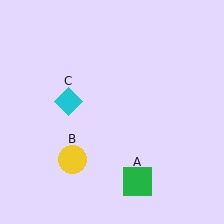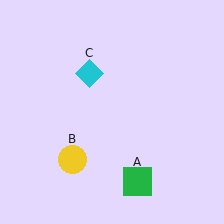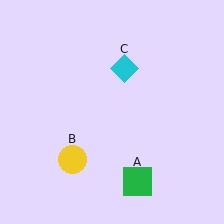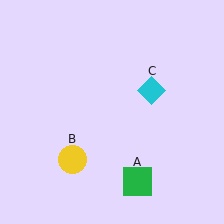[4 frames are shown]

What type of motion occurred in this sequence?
The cyan diamond (object C) rotated clockwise around the center of the scene.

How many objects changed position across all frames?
1 object changed position: cyan diamond (object C).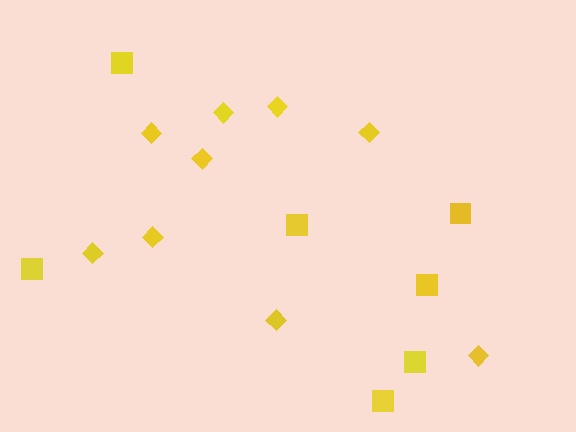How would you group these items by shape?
There are 2 groups: one group of diamonds (9) and one group of squares (7).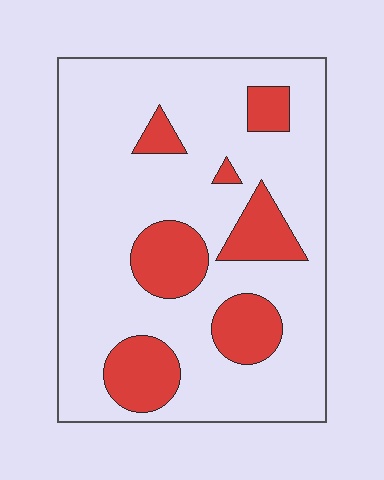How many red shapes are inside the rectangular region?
7.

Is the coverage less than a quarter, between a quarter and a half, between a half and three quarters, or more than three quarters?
Less than a quarter.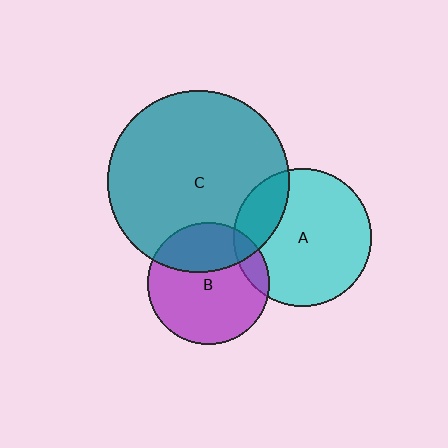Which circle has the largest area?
Circle C (teal).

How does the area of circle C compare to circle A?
Approximately 1.7 times.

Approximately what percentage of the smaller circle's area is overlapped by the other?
Approximately 20%.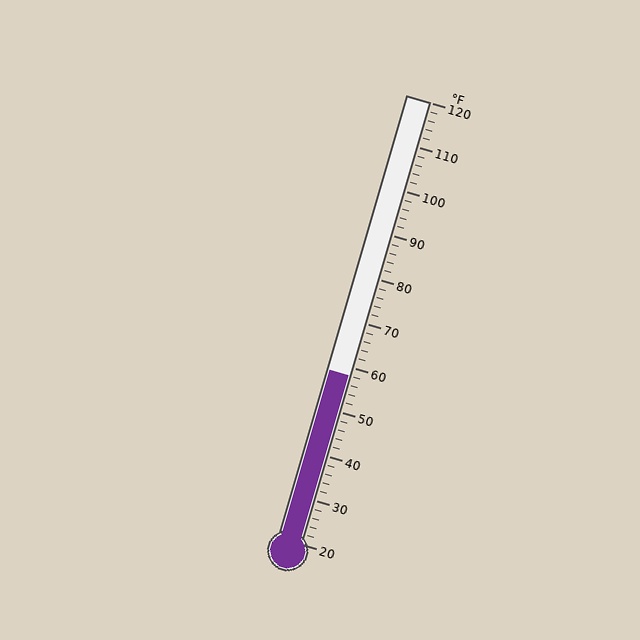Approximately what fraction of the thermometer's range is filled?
The thermometer is filled to approximately 40% of its range.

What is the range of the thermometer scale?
The thermometer scale ranges from 20°F to 120°F.